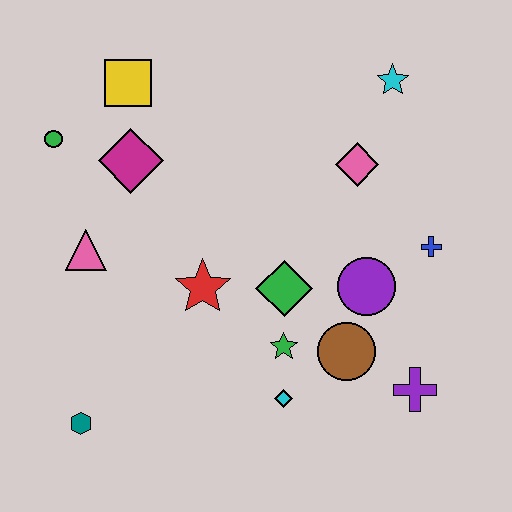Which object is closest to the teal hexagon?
The pink triangle is closest to the teal hexagon.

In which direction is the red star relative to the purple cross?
The red star is to the left of the purple cross.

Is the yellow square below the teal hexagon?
No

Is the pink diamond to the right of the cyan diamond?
Yes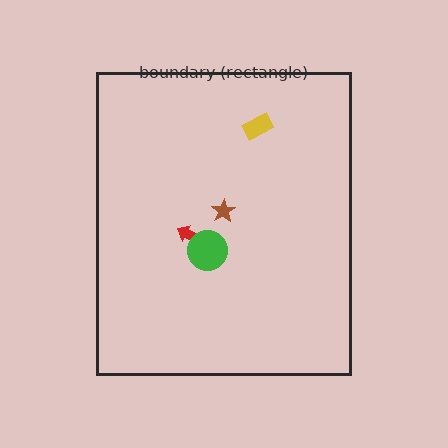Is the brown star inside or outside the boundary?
Inside.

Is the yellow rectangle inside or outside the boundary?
Inside.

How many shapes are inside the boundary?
4 inside, 0 outside.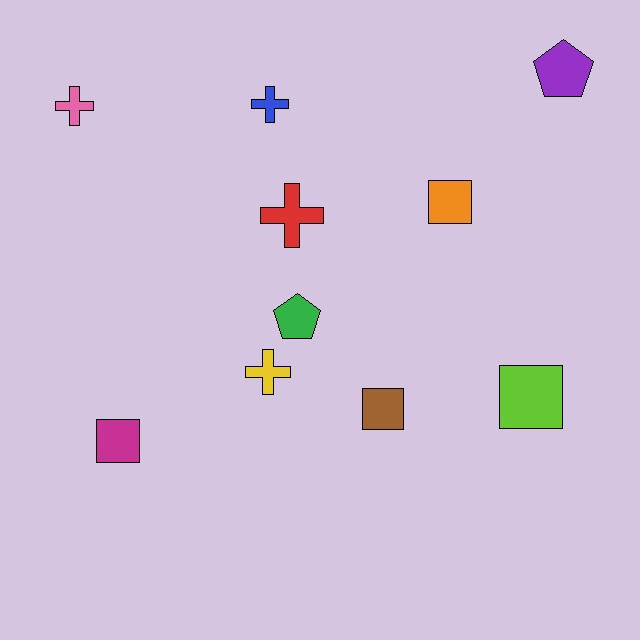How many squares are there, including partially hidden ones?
There are 4 squares.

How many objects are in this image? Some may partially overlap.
There are 10 objects.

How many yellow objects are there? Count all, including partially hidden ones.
There is 1 yellow object.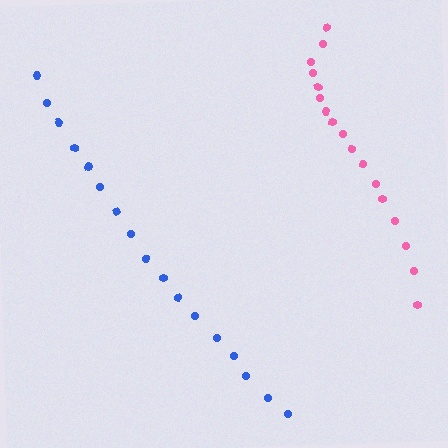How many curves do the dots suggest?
There are 2 distinct paths.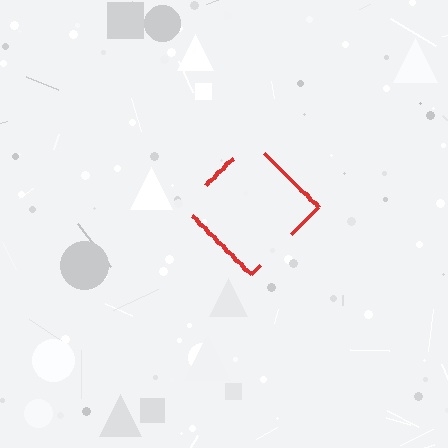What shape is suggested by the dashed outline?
The dashed outline suggests a diamond.